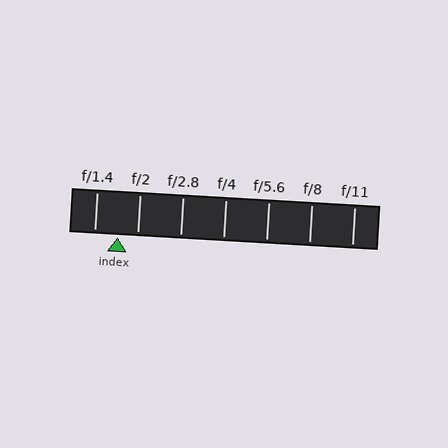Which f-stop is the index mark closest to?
The index mark is closest to f/2.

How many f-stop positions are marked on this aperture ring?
There are 7 f-stop positions marked.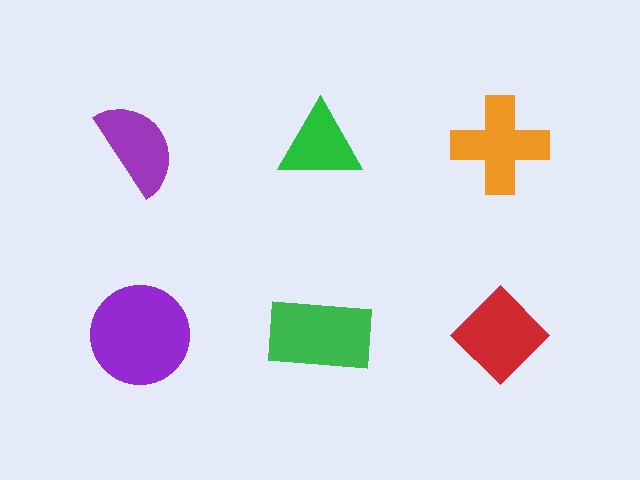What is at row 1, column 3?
An orange cross.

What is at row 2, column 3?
A red diamond.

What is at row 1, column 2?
A green triangle.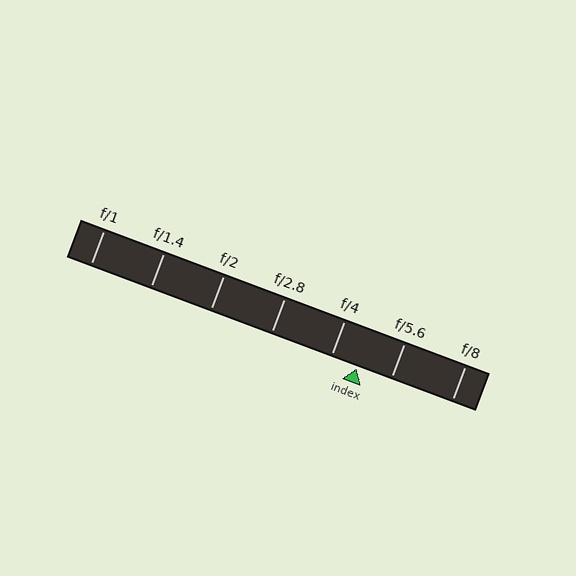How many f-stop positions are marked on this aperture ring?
There are 7 f-stop positions marked.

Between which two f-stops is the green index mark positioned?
The index mark is between f/4 and f/5.6.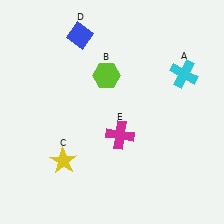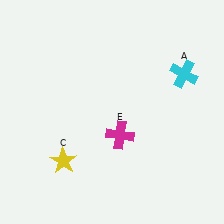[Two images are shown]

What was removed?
The blue diamond (D), the lime hexagon (B) were removed in Image 2.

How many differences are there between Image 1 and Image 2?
There are 2 differences between the two images.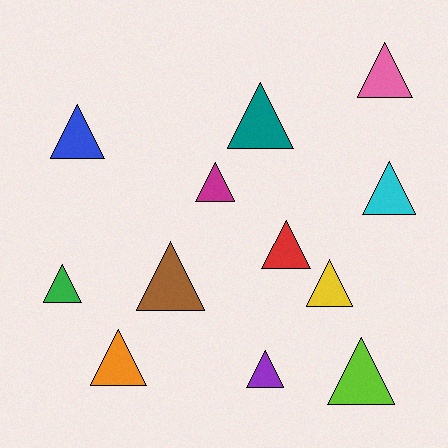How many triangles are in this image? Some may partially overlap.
There are 12 triangles.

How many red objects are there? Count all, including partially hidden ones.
There is 1 red object.